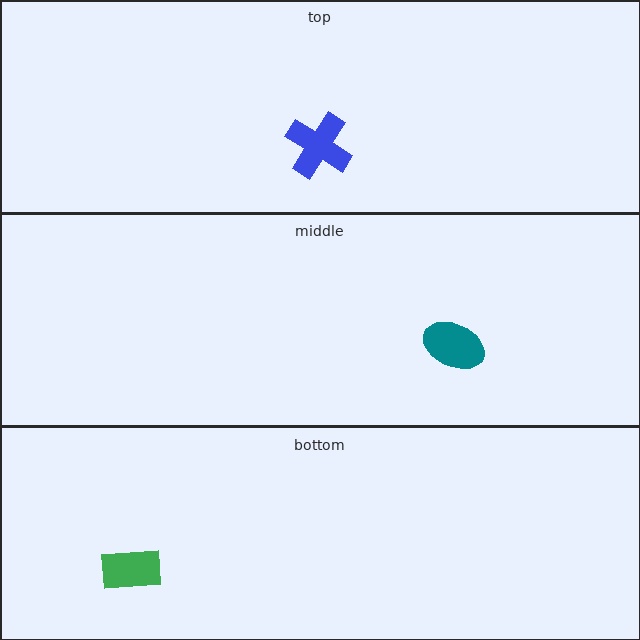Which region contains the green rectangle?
The bottom region.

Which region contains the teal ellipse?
The middle region.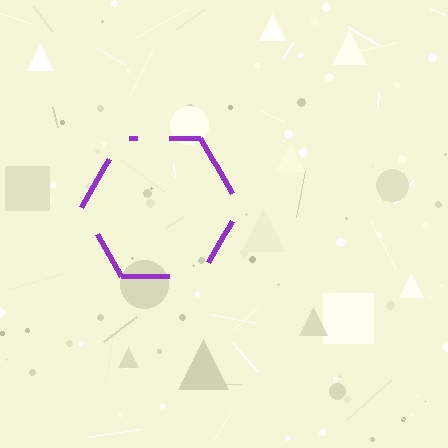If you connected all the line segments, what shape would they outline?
They would outline a hexagon.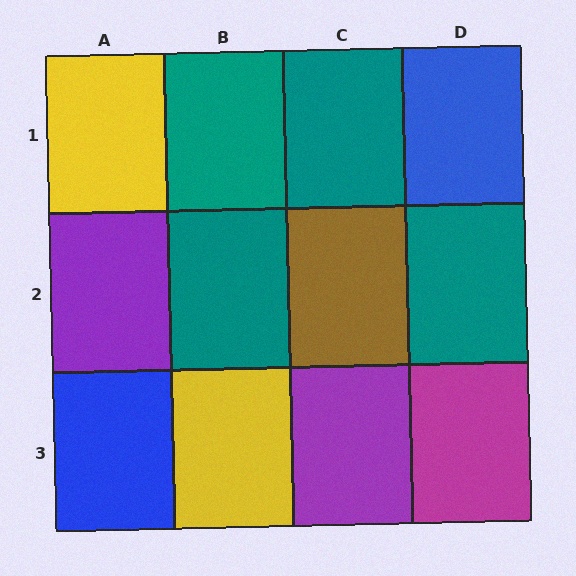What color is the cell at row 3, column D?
Magenta.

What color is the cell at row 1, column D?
Blue.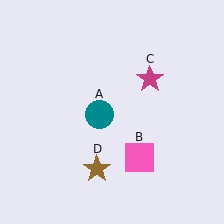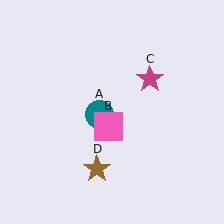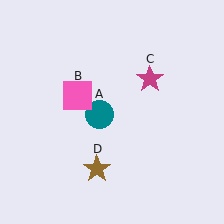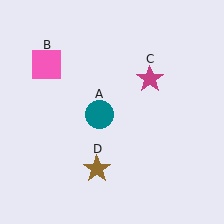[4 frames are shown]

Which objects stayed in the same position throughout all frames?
Teal circle (object A) and magenta star (object C) and brown star (object D) remained stationary.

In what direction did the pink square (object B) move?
The pink square (object B) moved up and to the left.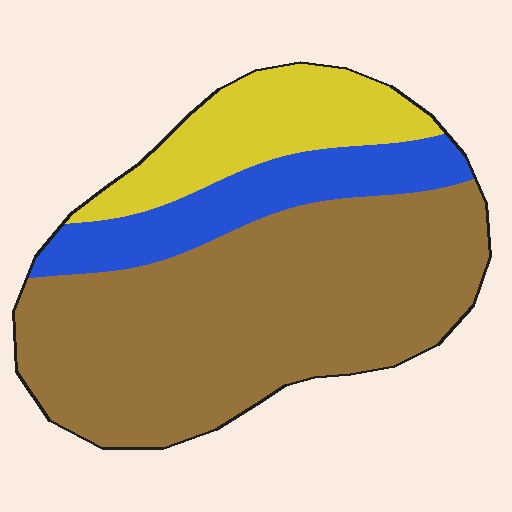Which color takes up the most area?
Brown, at roughly 65%.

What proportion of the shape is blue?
Blue covers roughly 20% of the shape.